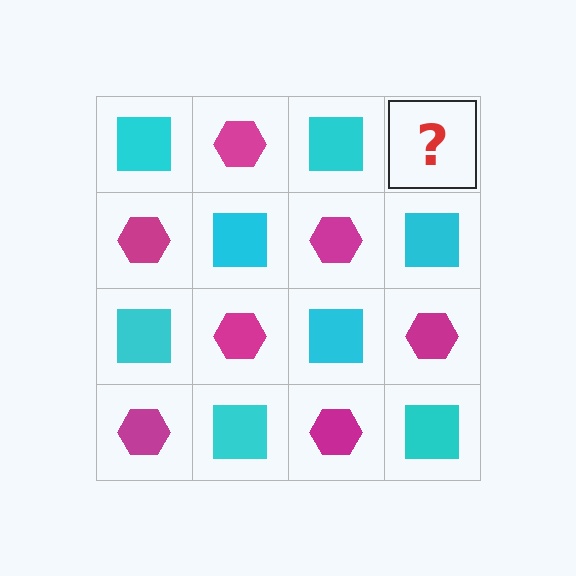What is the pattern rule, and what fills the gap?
The rule is that it alternates cyan square and magenta hexagon in a checkerboard pattern. The gap should be filled with a magenta hexagon.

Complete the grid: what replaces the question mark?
The question mark should be replaced with a magenta hexagon.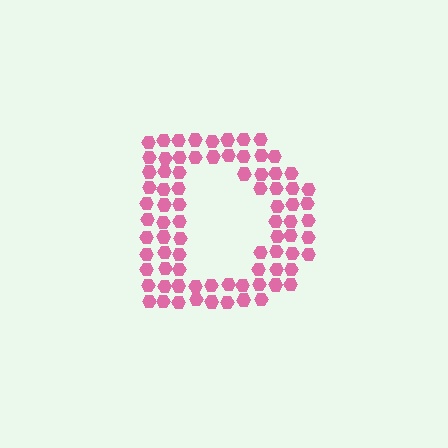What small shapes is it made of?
It is made of small hexagons.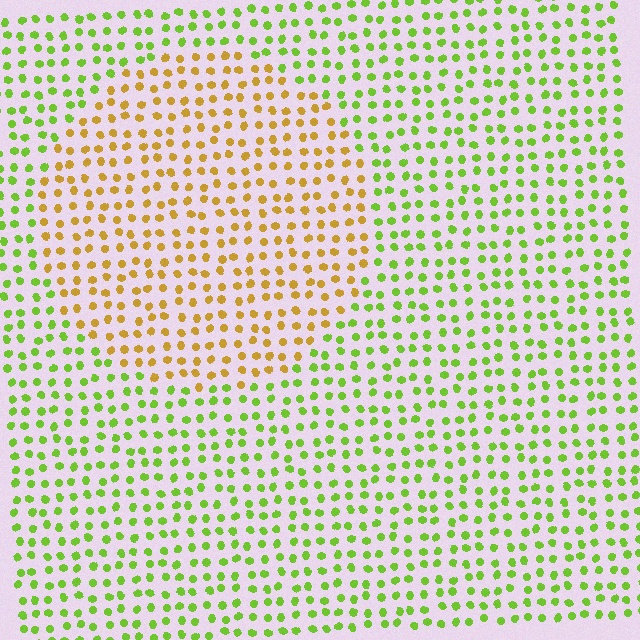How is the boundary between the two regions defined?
The boundary is defined purely by a slight shift in hue (about 52 degrees). Spacing, size, and orientation are identical on both sides.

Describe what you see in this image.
The image is filled with small lime elements in a uniform arrangement. A circle-shaped region is visible where the elements are tinted to a slightly different hue, forming a subtle color boundary.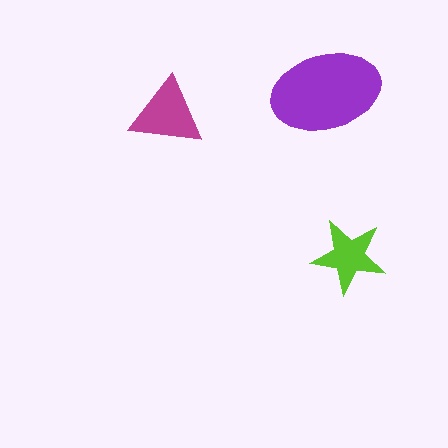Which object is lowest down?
The lime star is bottommost.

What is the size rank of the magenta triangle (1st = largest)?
2nd.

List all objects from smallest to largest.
The lime star, the magenta triangle, the purple ellipse.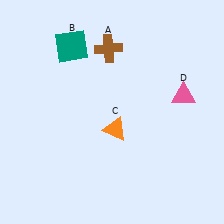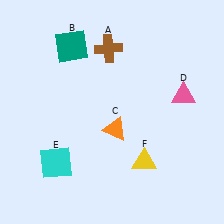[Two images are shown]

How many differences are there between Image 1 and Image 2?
There are 2 differences between the two images.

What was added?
A cyan square (E), a yellow triangle (F) were added in Image 2.